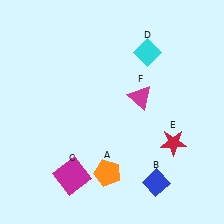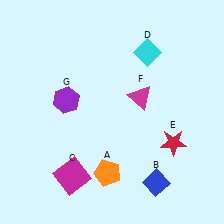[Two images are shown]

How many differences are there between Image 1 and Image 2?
There is 1 difference between the two images.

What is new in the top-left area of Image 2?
A purple hexagon (G) was added in the top-left area of Image 2.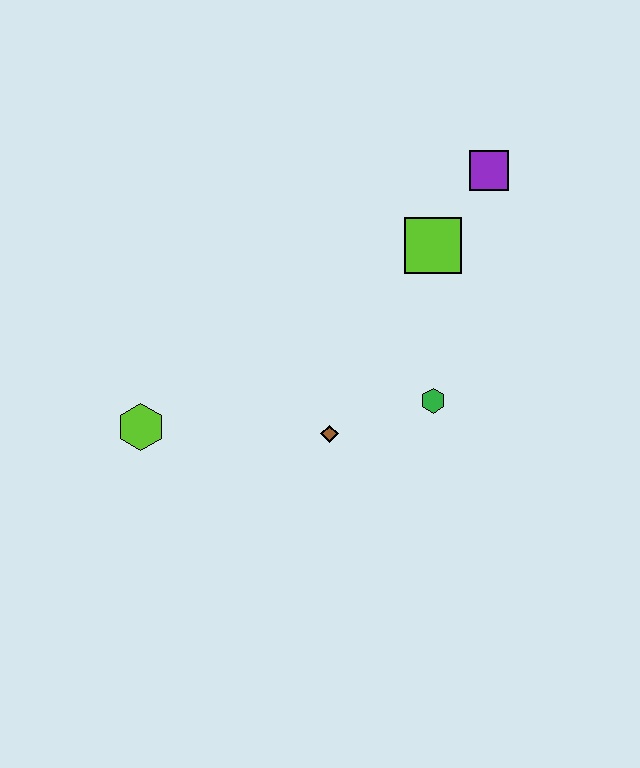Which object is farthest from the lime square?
The lime hexagon is farthest from the lime square.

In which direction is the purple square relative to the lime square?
The purple square is above the lime square.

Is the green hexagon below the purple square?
Yes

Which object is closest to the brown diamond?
The green hexagon is closest to the brown diamond.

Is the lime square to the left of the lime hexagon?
No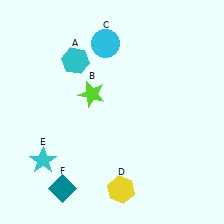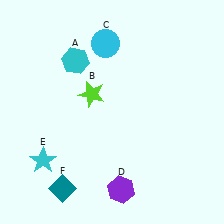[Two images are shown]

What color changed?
The hexagon (D) changed from yellow in Image 1 to purple in Image 2.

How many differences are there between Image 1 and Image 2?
There is 1 difference between the two images.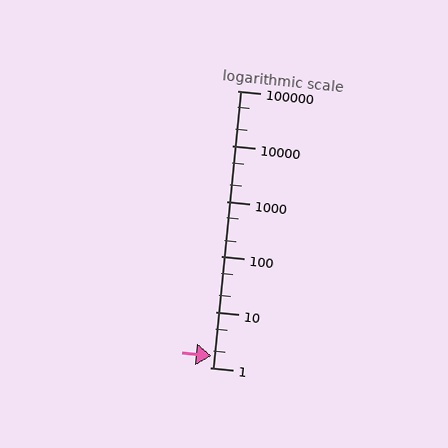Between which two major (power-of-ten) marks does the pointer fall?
The pointer is between 1 and 10.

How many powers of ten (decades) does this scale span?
The scale spans 5 decades, from 1 to 100000.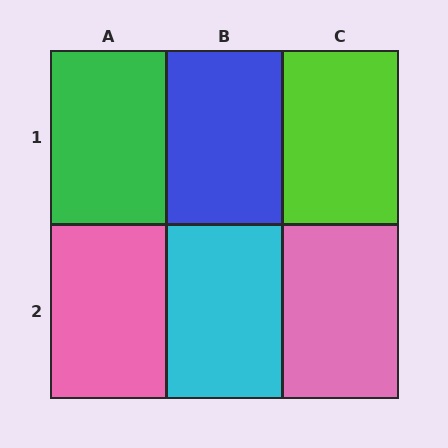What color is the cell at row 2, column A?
Pink.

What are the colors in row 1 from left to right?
Green, blue, lime.